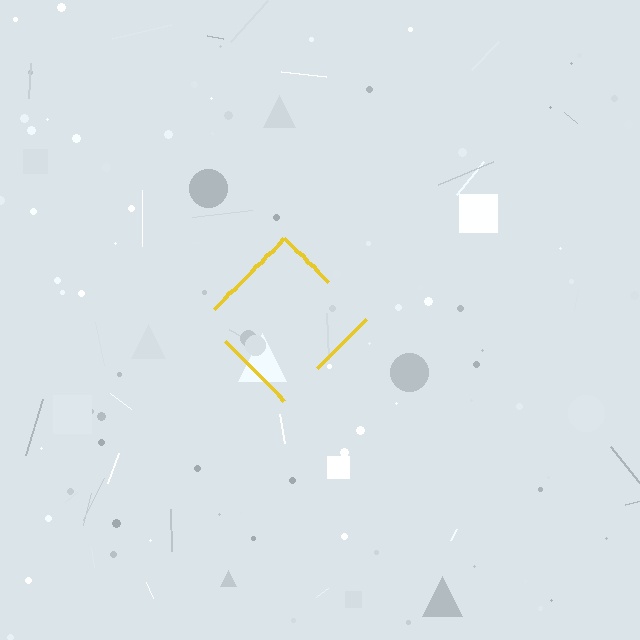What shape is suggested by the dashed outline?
The dashed outline suggests a diamond.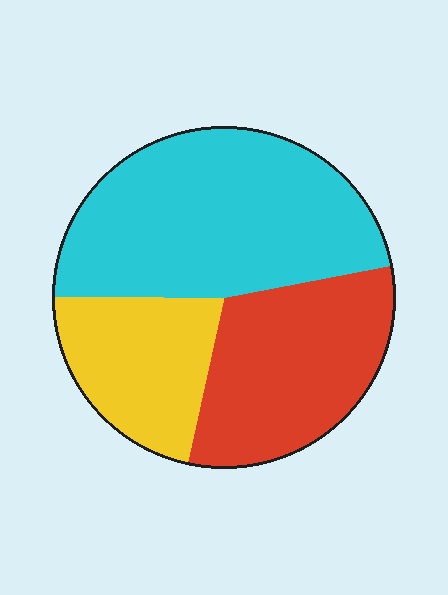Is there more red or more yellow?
Red.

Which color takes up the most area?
Cyan, at roughly 45%.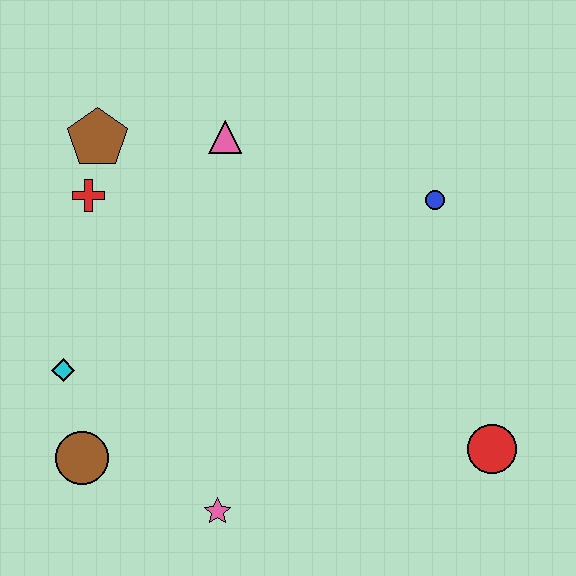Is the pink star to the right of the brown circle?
Yes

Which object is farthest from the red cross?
The red circle is farthest from the red cross.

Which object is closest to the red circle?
The blue circle is closest to the red circle.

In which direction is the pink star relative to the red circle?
The pink star is to the left of the red circle.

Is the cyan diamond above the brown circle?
Yes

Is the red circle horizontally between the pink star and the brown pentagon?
No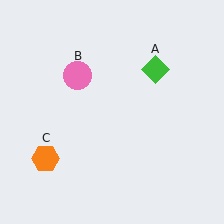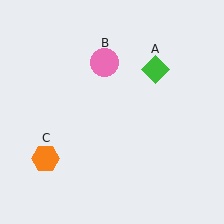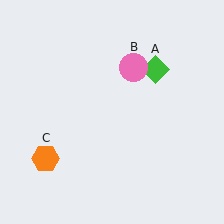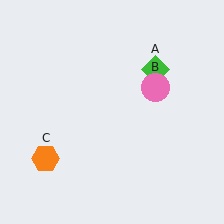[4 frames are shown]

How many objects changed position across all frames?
1 object changed position: pink circle (object B).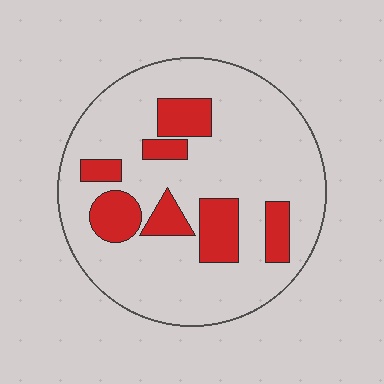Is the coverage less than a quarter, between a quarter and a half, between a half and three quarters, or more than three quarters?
Less than a quarter.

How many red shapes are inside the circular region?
7.